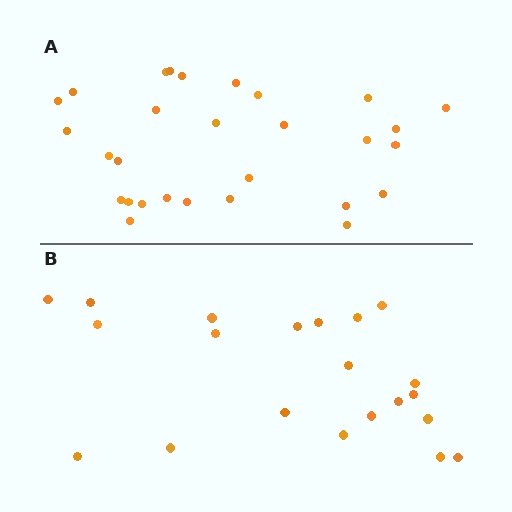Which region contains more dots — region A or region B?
Region A (the top region) has more dots.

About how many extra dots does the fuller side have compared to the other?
Region A has roughly 8 or so more dots than region B.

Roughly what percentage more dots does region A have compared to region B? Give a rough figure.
About 40% more.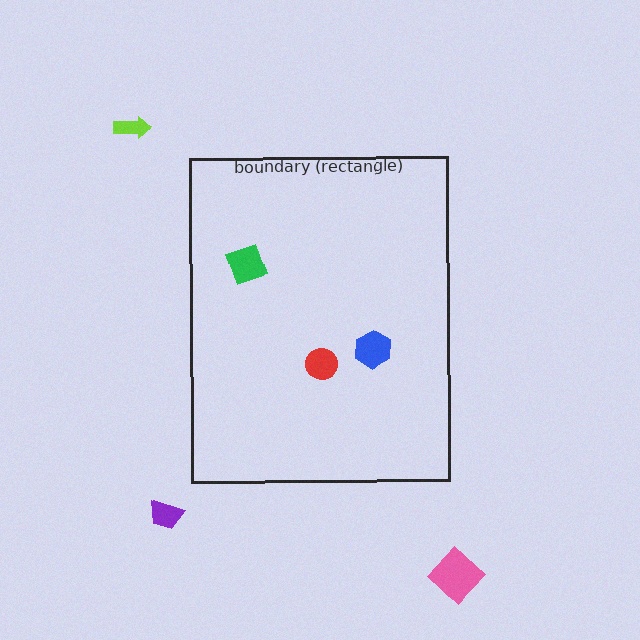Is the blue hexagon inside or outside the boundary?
Inside.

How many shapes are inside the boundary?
3 inside, 3 outside.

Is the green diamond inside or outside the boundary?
Inside.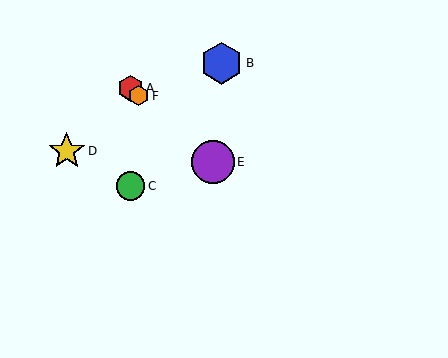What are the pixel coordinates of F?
Object F is at (138, 96).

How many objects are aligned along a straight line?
3 objects (A, E, F) are aligned along a straight line.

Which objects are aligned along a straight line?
Objects A, E, F are aligned along a straight line.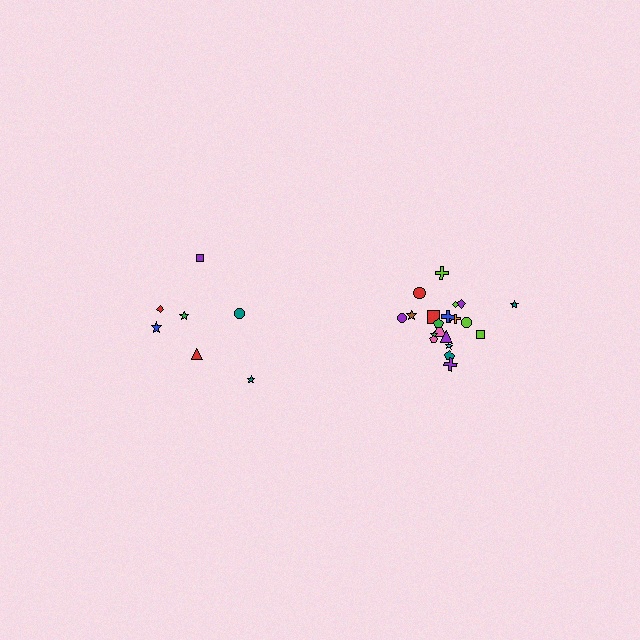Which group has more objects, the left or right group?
The right group.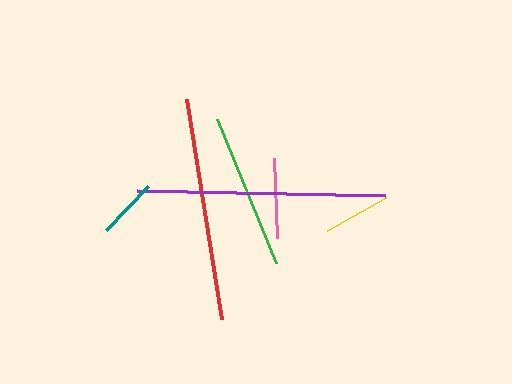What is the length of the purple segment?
The purple segment is approximately 248 pixels long.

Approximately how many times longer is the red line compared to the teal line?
The red line is approximately 3.6 times the length of the teal line.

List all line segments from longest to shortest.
From longest to shortest: purple, red, green, pink, yellow, teal.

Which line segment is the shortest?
The teal line is the shortest at approximately 61 pixels.